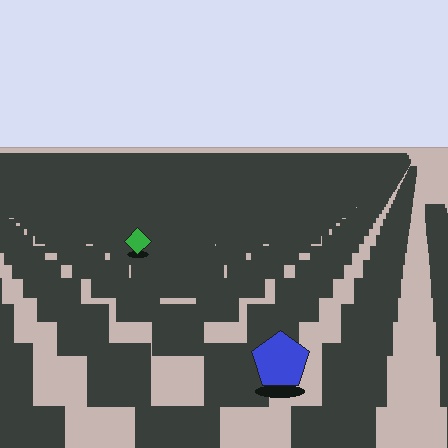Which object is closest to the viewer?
The blue pentagon is closest. The texture marks near it are larger and more spread out.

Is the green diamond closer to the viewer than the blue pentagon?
No. The blue pentagon is closer — you can tell from the texture gradient: the ground texture is coarser near it.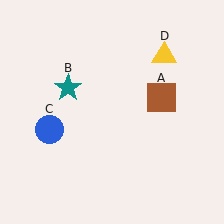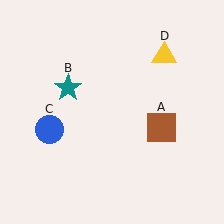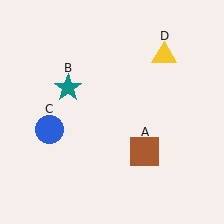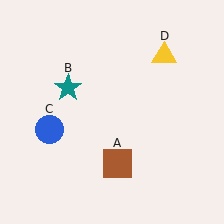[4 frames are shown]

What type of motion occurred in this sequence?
The brown square (object A) rotated clockwise around the center of the scene.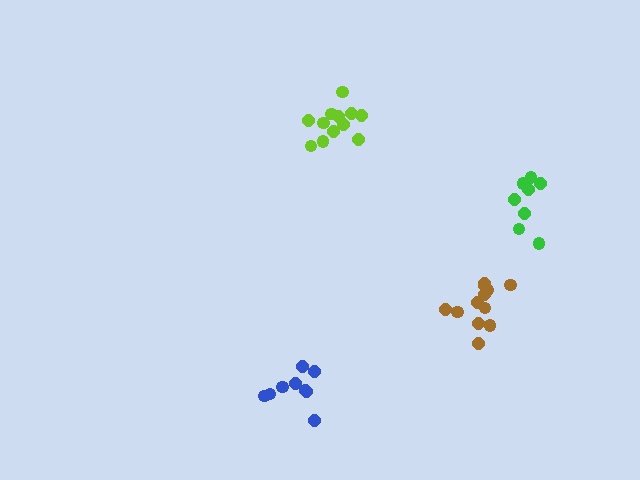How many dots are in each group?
Group 1: 12 dots, Group 2: 12 dots, Group 3: 8 dots, Group 4: 9 dots (41 total).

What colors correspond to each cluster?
The clusters are colored: brown, lime, green, blue.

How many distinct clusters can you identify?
There are 4 distinct clusters.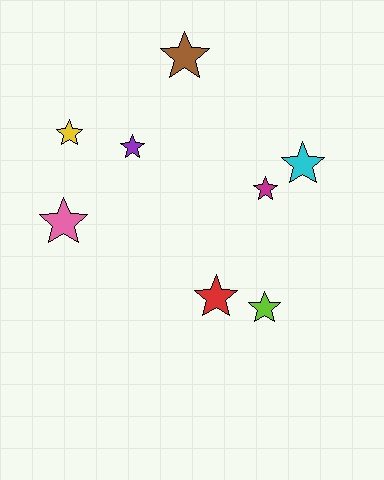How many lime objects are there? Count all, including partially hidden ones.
There is 1 lime object.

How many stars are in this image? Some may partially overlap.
There are 8 stars.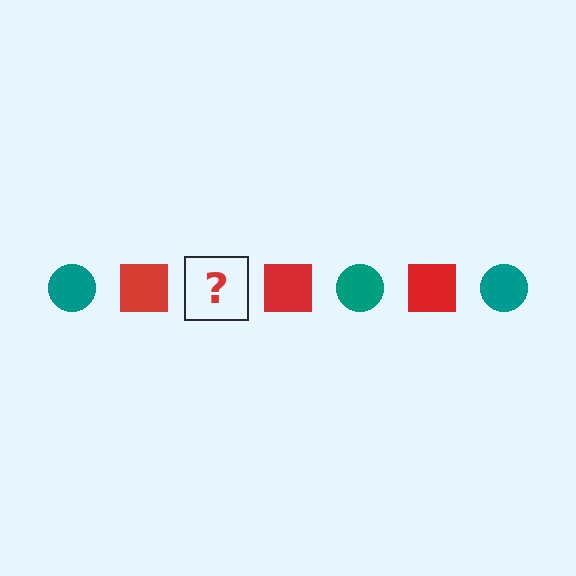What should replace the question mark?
The question mark should be replaced with a teal circle.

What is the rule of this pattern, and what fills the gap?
The rule is that the pattern alternates between teal circle and red square. The gap should be filled with a teal circle.